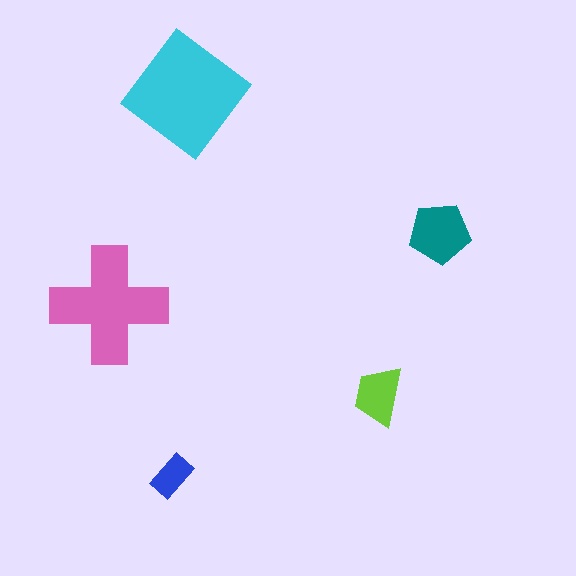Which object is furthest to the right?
The teal pentagon is rightmost.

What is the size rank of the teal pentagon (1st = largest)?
3rd.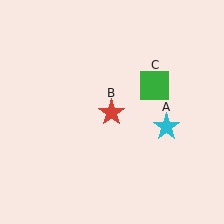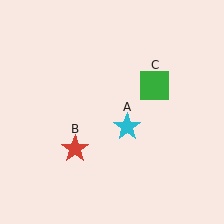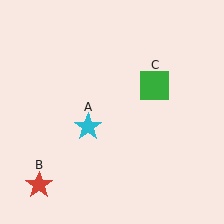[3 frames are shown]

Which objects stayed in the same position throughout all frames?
Green square (object C) remained stationary.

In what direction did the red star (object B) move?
The red star (object B) moved down and to the left.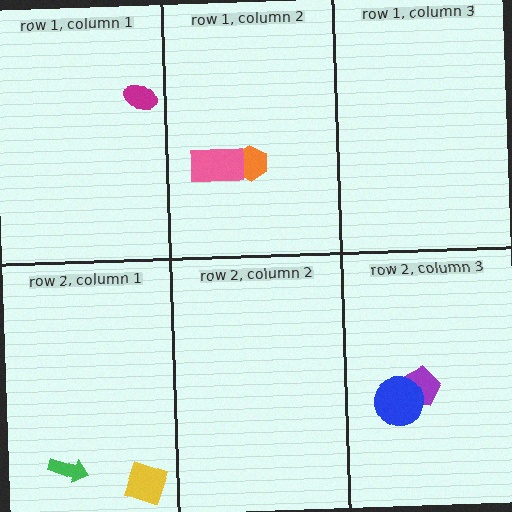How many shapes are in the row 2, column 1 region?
2.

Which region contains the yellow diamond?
The row 2, column 1 region.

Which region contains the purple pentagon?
The row 2, column 3 region.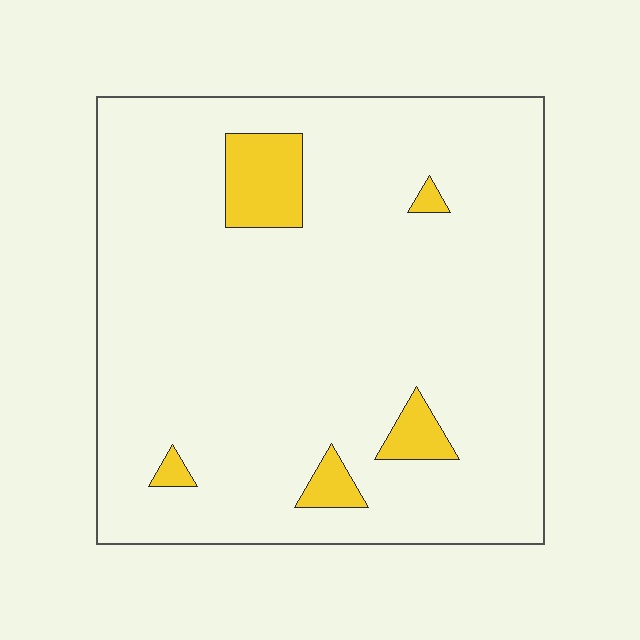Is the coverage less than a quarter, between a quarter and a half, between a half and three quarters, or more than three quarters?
Less than a quarter.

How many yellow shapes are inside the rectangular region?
5.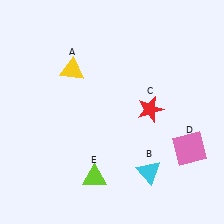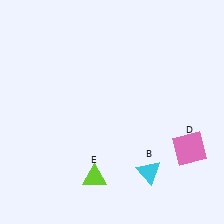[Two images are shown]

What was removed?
The red star (C), the yellow triangle (A) were removed in Image 2.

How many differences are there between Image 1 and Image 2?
There are 2 differences between the two images.